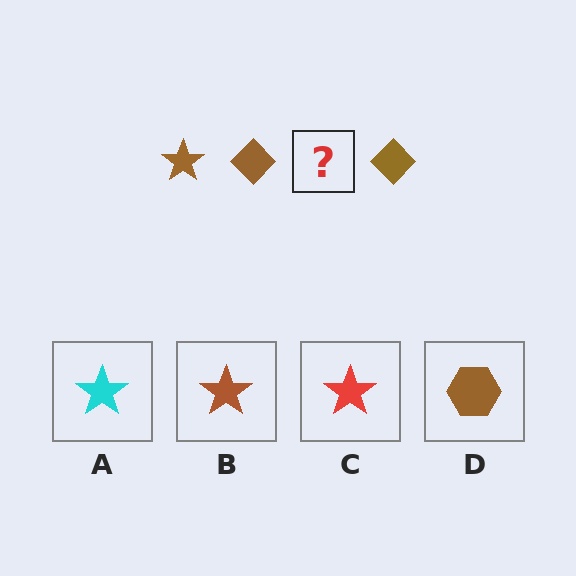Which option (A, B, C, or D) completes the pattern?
B.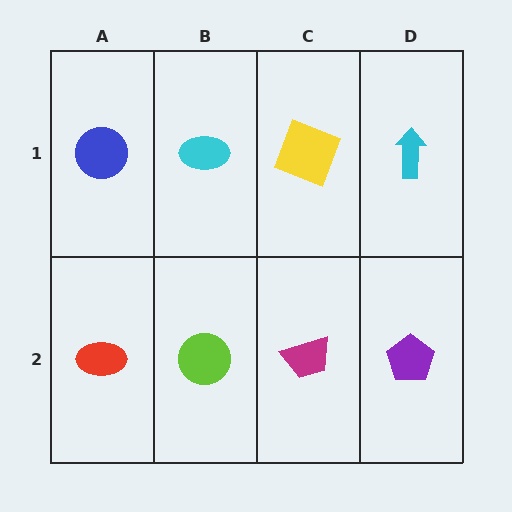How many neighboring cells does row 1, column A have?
2.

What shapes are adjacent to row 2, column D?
A cyan arrow (row 1, column D), a magenta trapezoid (row 2, column C).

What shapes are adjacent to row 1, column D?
A purple pentagon (row 2, column D), a yellow square (row 1, column C).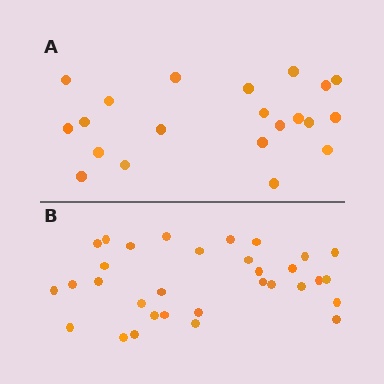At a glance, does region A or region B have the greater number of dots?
Region B (the bottom region) has more dots.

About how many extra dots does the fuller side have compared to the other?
Region B has roughly 12 or so more dots than region A.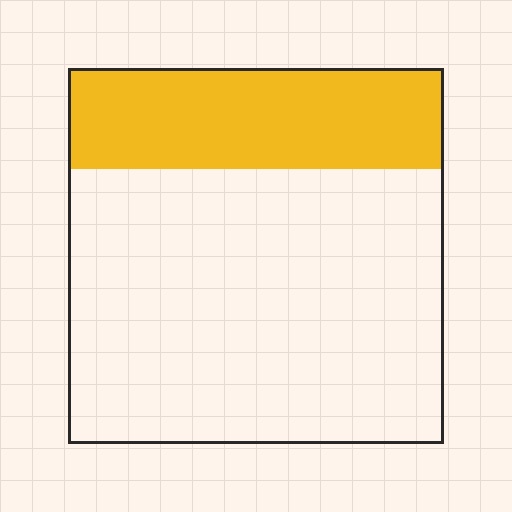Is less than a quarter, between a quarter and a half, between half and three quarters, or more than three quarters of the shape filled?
Between a quarter and a half.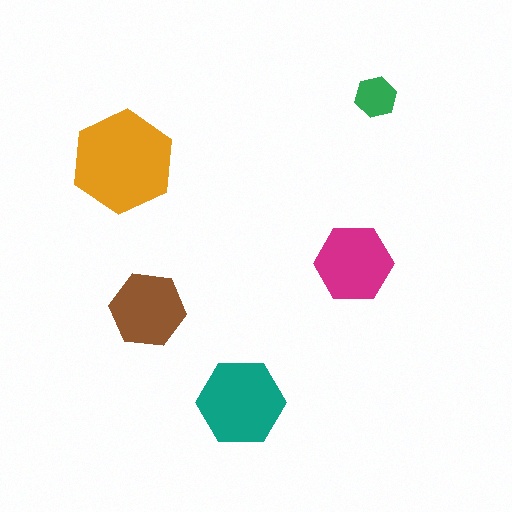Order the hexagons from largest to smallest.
the orange one, the teal one, the magenta one, the brown one, the green one.